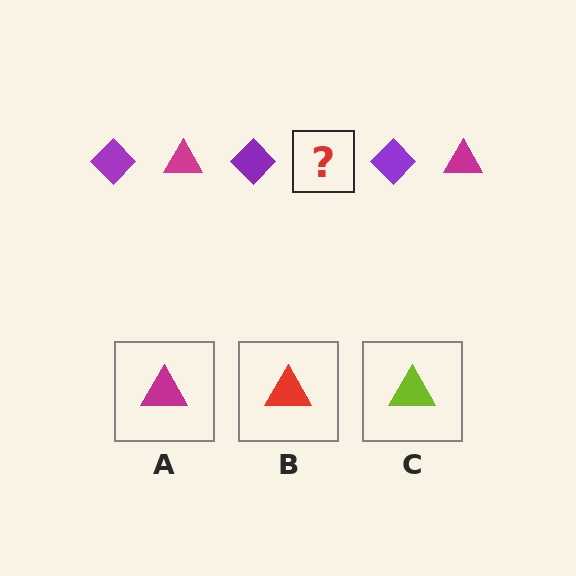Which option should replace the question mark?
Option A.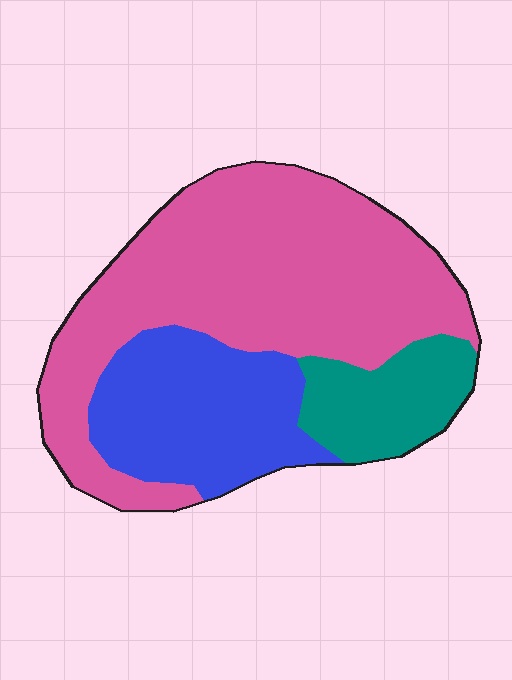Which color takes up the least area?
Teal, at roughly 15%.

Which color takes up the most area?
Pink, at roughly 60%.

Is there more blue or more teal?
Blue.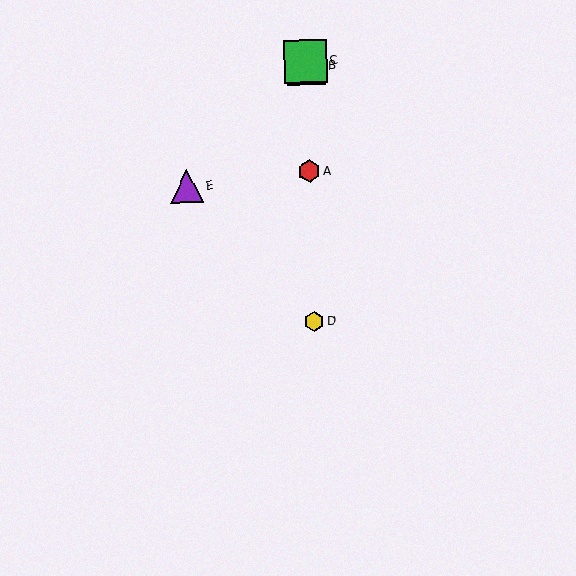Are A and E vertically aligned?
No, A is at x≈309 and E is at x≈187.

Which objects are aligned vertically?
Objects A, B, C, D are aligned vertically.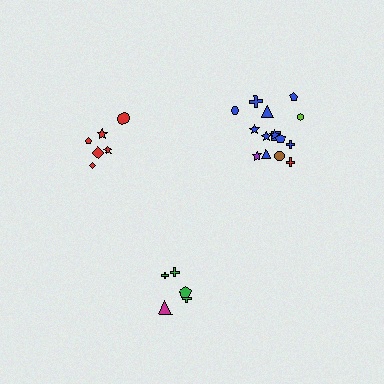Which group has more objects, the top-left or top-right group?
The top-right group.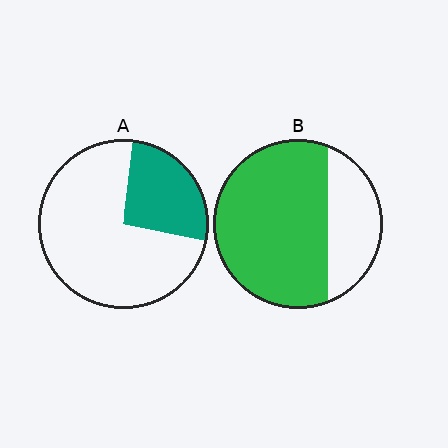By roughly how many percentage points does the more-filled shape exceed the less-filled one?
By roughly 45 percentage points (B over A).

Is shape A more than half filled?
No.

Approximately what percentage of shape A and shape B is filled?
A is approximately 25% and B is approximately 70%.